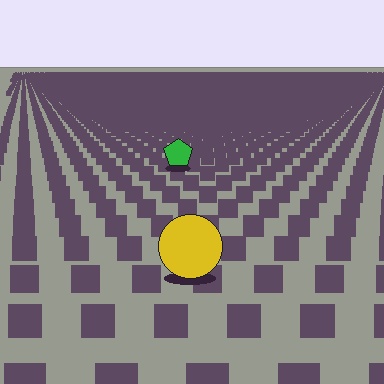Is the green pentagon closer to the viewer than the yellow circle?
No. The yellow circle is closer — you can tell from the texture gradient: the ground texture is coarser near it.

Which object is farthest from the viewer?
The green pentagon is farthest from the viewer. It appears smaller and the ground texture around it is denser.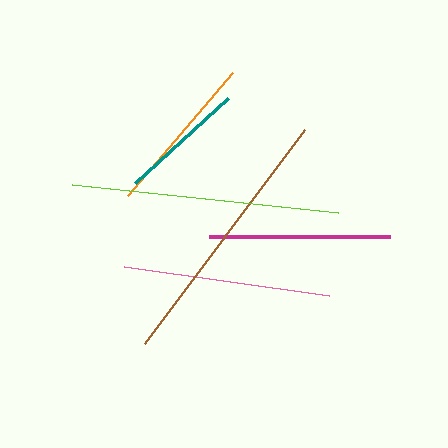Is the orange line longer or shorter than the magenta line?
The magenta line is longer than the orange line.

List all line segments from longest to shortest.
From longest to shortest: lime, brown, pink, magenta, orange, teal.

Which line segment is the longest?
The lime line is the longest at approximately 268 pixels.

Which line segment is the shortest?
The teal line is the shortest at approximately 127 pixels.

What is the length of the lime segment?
The lime segment is approximately 268 pixels long.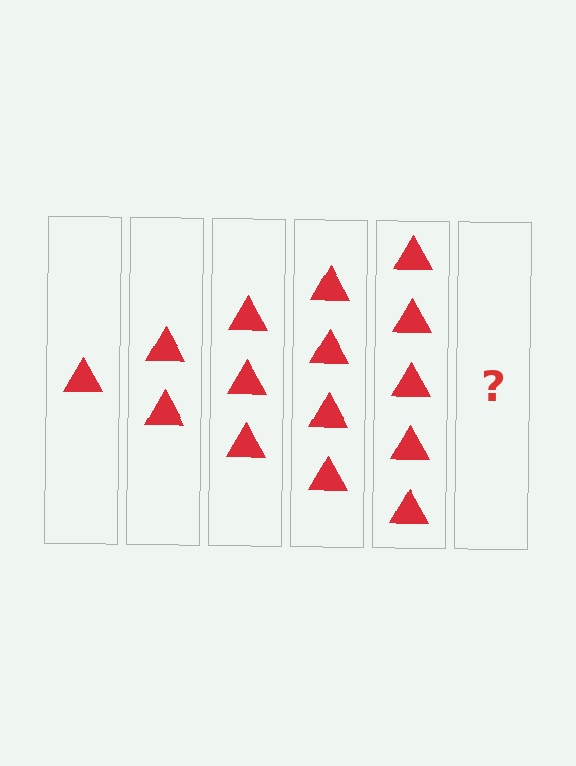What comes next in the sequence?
The next element should be 6 triangles.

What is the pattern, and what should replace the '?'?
The pattern is that each step adds one more triangle. The '?' should be 6 triangles.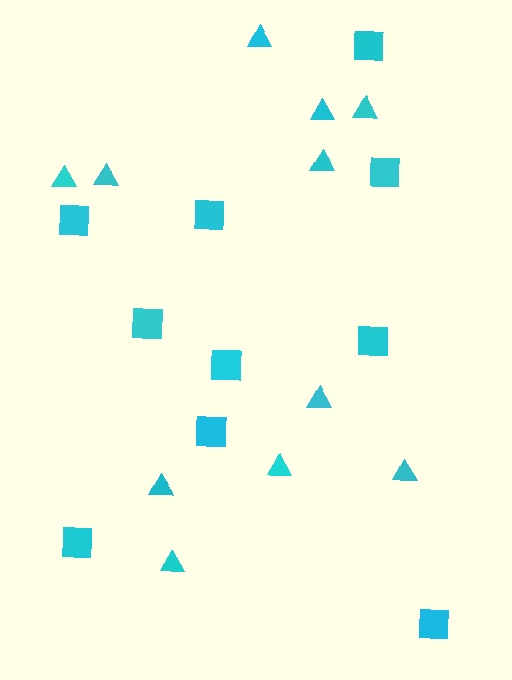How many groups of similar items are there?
There are 2 groups: one group of squares (10) and one group of triangles (11).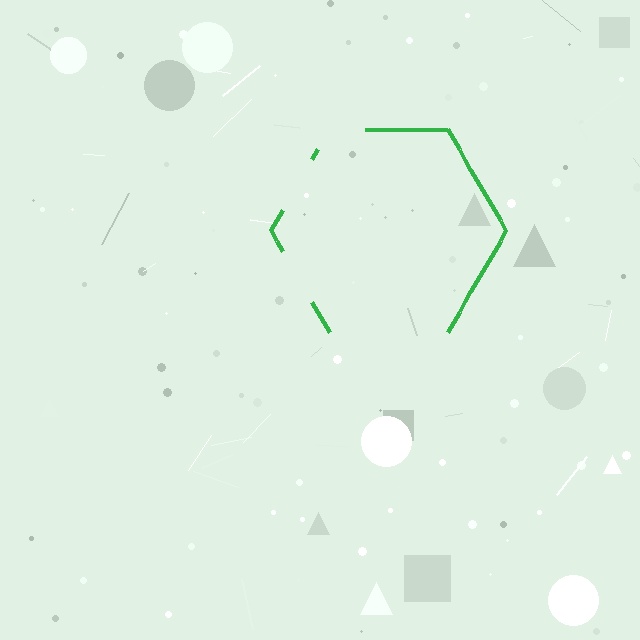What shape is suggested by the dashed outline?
The dashed outline suggests a hexagon.